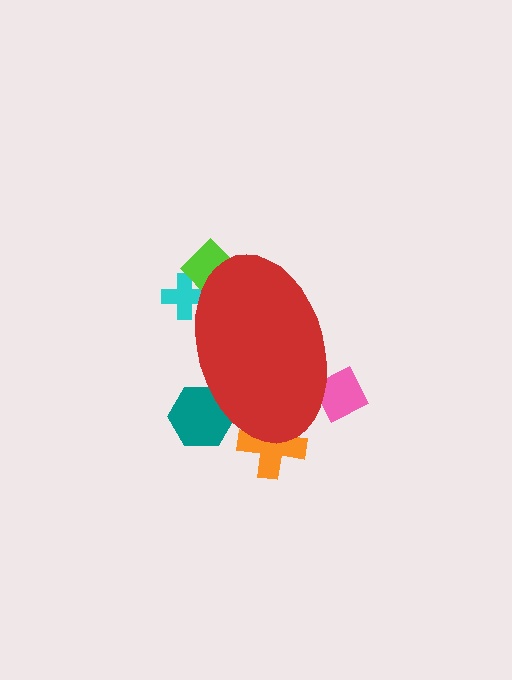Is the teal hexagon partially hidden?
Yes, the teal hexagon is partially hidden behind the red ellipse.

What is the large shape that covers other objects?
A red ellipse.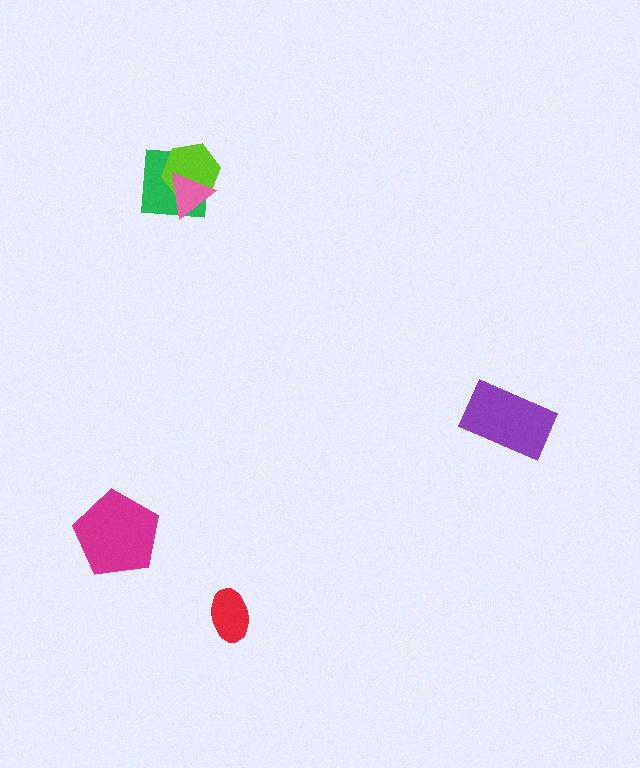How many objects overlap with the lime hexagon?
2 objects overlap with the lime hexagon.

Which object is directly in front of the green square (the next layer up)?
The lime hexagon is directly in front of the green square.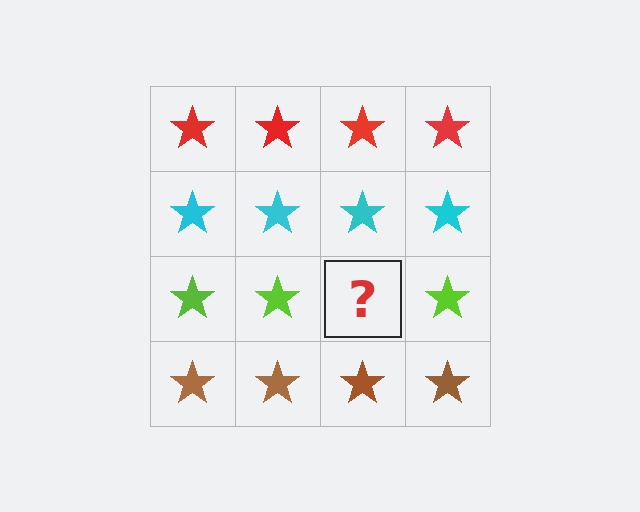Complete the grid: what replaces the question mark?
The question mark should be replaced with a lime star.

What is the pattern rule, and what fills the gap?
The rule is that each row has a consistent color. The gap should be filled with a lime star.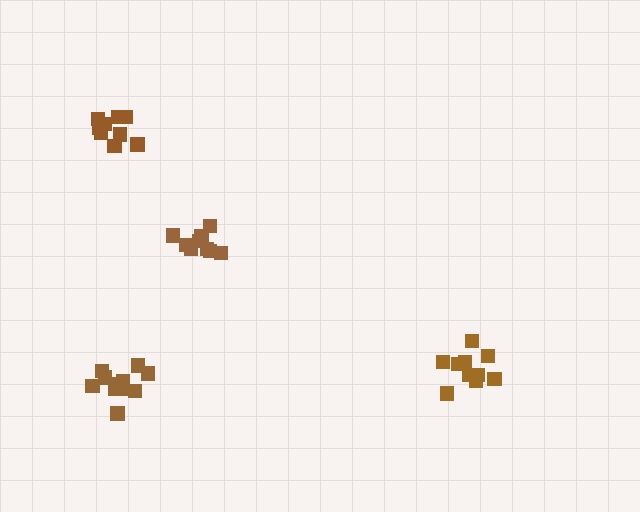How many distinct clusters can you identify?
There are 4 distinct clusters.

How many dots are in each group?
Group 1: 9 dots, Group 2: 10 dots, Group 3: 13 dots, Group 4: 9 dots (41 total).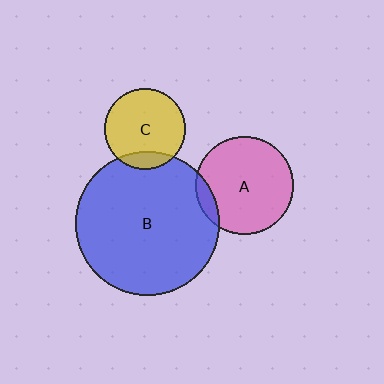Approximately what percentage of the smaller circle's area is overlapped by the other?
Approximately 15%.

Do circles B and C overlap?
Yes.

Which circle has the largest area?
Circle B (blue).